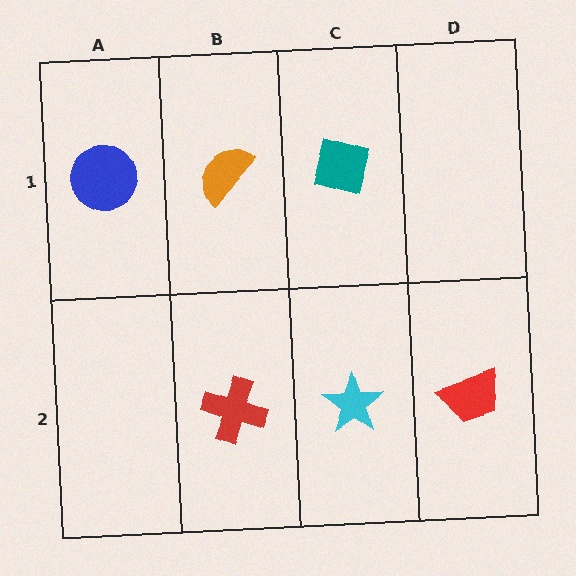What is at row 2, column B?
A red cross.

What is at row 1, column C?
A teal square.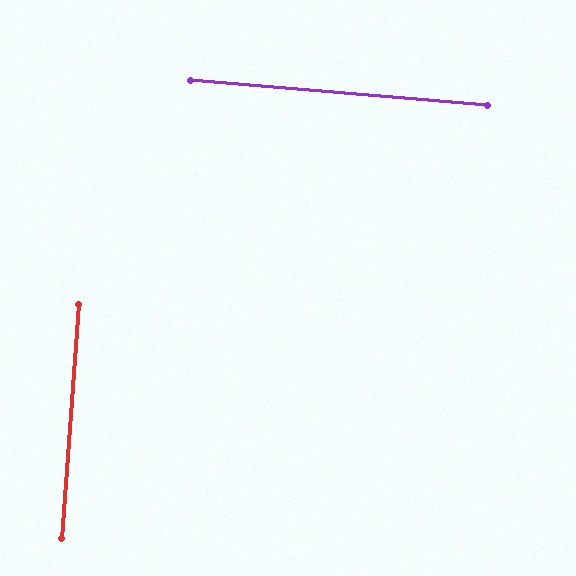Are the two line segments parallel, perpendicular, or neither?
Perpendicular — they meet at approximately 89°.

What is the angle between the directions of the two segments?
Approximately 89 degrees.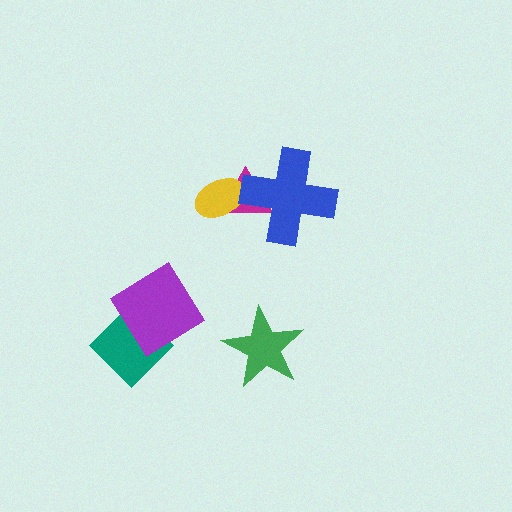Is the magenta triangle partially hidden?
Yes, it is partially covered by another shape.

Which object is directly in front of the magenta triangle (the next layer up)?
The yellow ellipse is directly in front of the magenta triangle.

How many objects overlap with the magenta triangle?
2 objects overlap with the magenta triangle.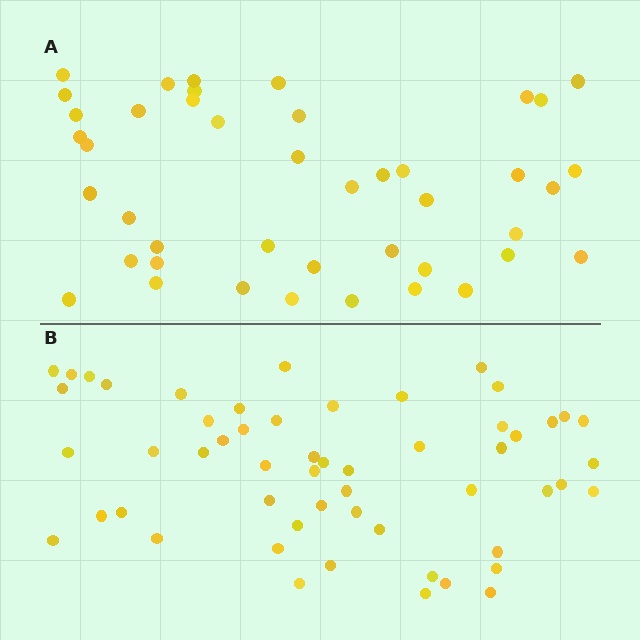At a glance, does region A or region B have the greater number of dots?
Region B (the bottom region) has more dots.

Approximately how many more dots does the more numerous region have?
Region B has roughly 12 or so more dots than region A.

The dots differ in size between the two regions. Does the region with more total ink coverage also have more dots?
No. Region A has more total ink coverage because its dots are larger, but region B actually contains more individual dots. Total area can be misleading — the number of items is what matters here.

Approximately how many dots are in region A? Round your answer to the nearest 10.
About 40 dots. (The exact count is 43, which rounds to 40.)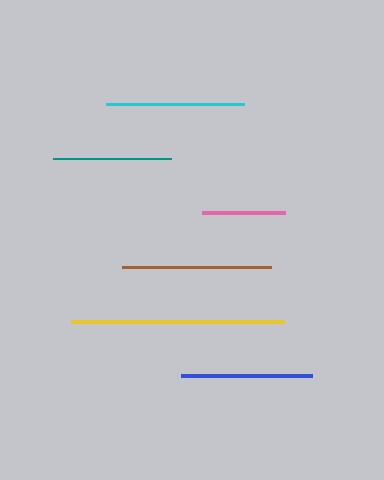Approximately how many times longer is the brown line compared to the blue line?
The brown line is approximately 1.1 times the length of the blue line.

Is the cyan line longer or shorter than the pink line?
The cyan line is longer than the pink line.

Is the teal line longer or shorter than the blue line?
The blue line is longer than the teal line.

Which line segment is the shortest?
The pink line is the shortest at approximately 83 pixels.